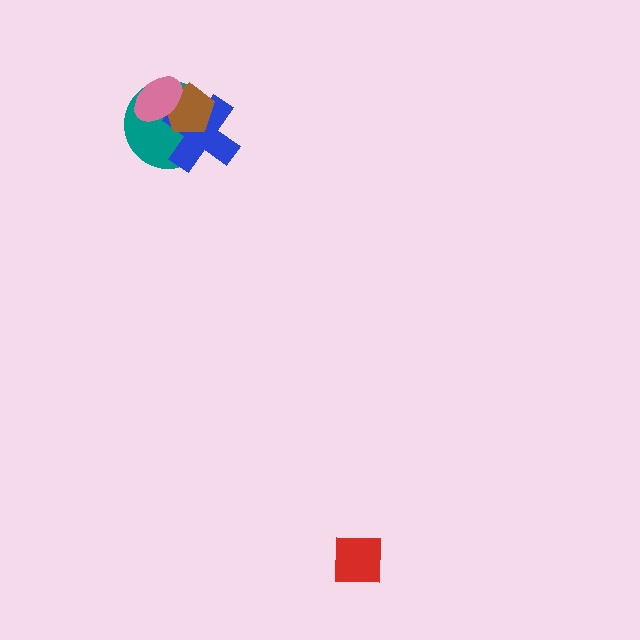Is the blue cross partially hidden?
Yes, it is partially covered by another shape.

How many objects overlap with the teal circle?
3 objects overlap with the teal circle.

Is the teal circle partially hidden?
Yes, it is partially covered by another shape.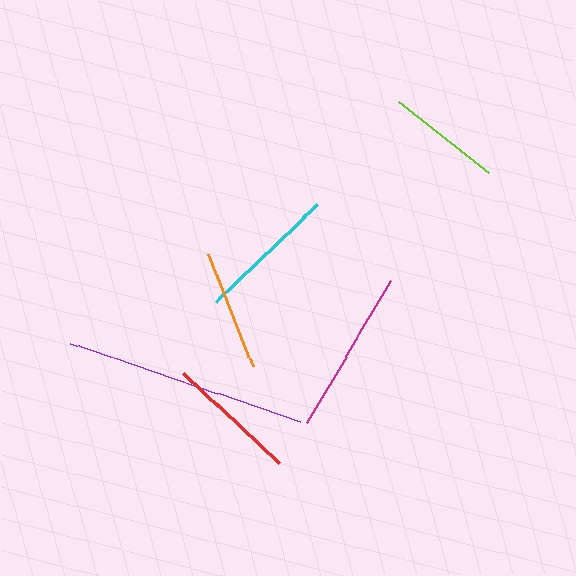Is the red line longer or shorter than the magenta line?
The magenta line is longer than the red line.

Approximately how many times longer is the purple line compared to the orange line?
The purple line is approximately 2.0 times the length of the orange line.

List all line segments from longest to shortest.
From longest to shortest: purple, magenta, cyan, red, orange, lime.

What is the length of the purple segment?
The purple segment is approximately 242 pixels long.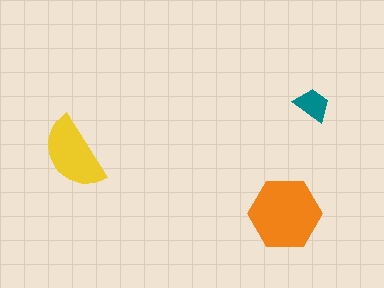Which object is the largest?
The orange hexagon.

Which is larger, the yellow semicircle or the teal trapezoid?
The yellow semicircle.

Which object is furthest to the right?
The teal trapezoid is rightmost.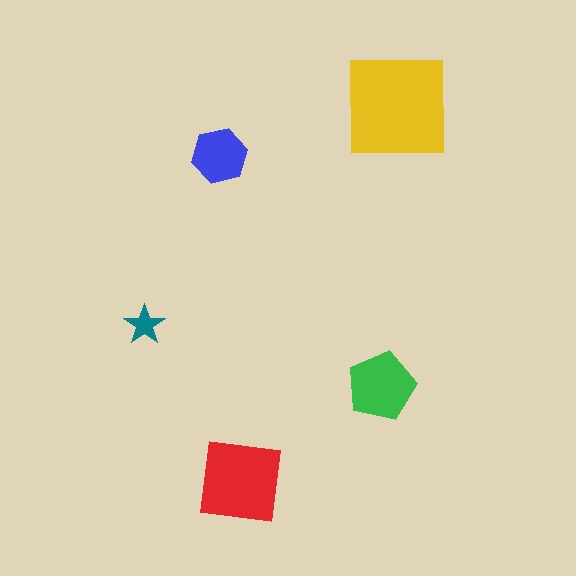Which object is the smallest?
The teal star.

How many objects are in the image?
There are 5 objects in the image.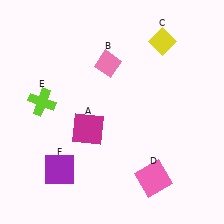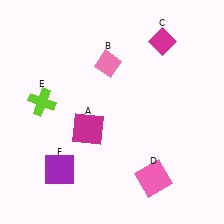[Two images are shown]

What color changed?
The diamond (C) changed from yellow in Image 1 to magenta in Image 2.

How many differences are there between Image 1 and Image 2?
There is 1 difference between the two images.